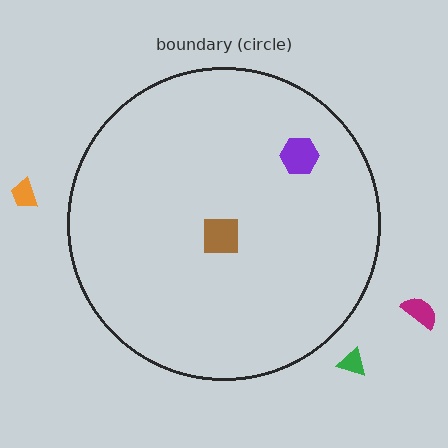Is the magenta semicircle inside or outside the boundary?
Outside.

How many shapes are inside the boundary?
2 inside, 3 outside.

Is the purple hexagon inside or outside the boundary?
Inside.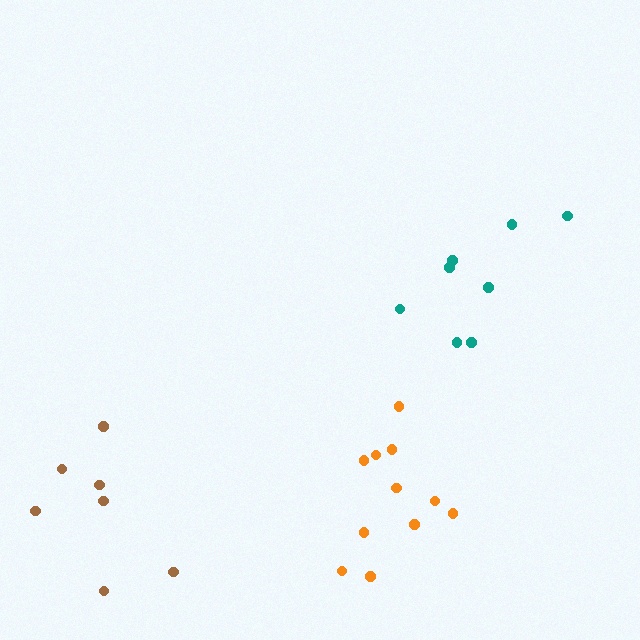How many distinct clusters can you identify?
There are 3 distinct clusters.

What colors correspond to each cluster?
The clusters are colored: teal, brown, orange.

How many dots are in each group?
Group 1: 8 dots, Group 2: 7 dots, Group 3: 11 dots (26 total).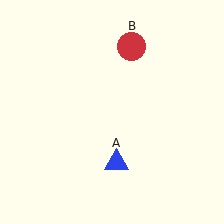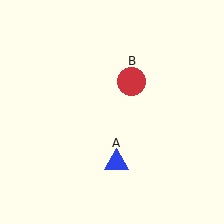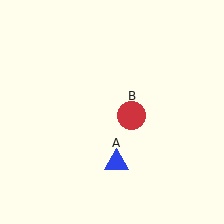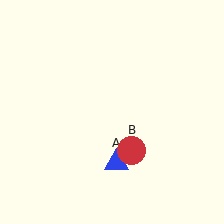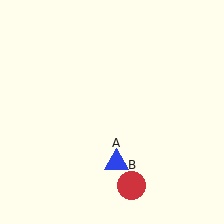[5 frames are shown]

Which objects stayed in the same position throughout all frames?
Blue triangle (object A) remained stationary.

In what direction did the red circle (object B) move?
The red circle (object B) moved down.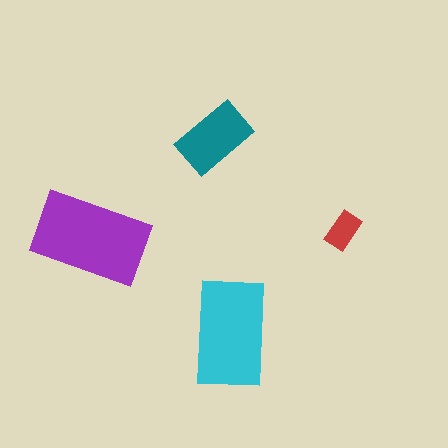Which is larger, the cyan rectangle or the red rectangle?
The cyan one.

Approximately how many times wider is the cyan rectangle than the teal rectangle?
About 1.5 times wider.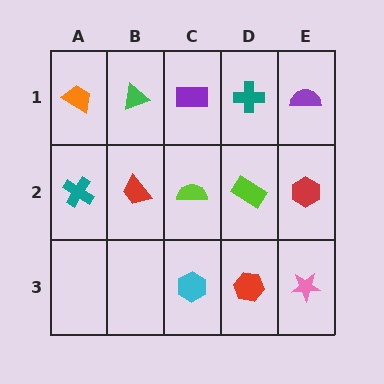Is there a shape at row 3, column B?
No, that cell is empty.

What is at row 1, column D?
A teal cross.